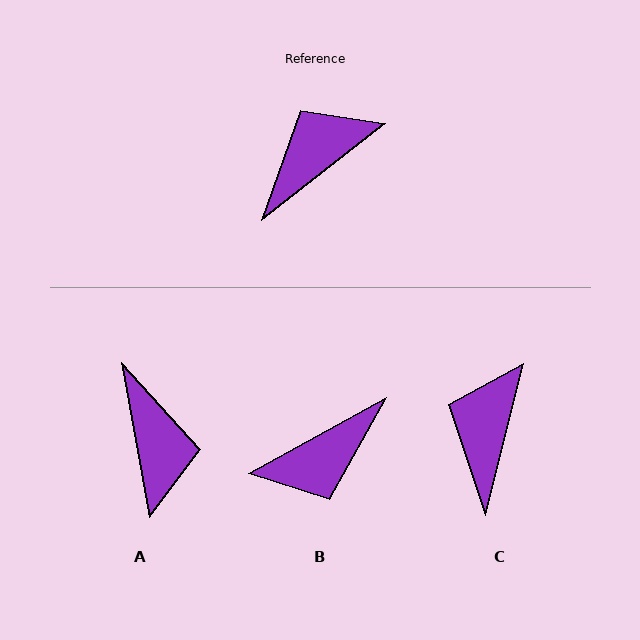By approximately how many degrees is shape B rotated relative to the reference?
Approximately 171 degrees counter-clockwise.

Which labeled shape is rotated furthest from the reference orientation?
B, about 171 degrees away.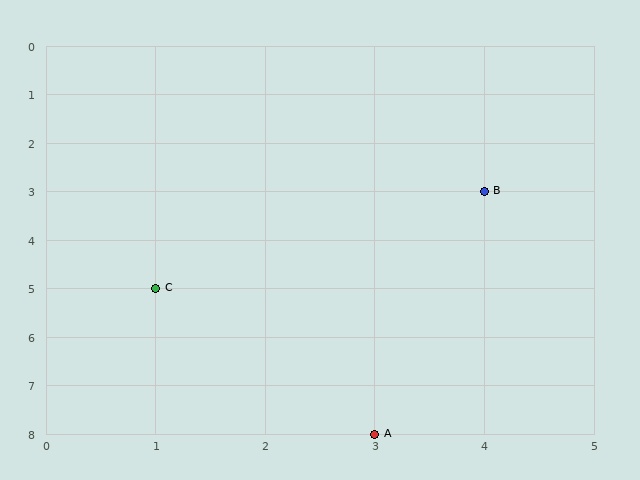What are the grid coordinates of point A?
Point A is at grid coordinates (3, 8).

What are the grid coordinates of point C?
Point C is at grid coordinates (1, 5).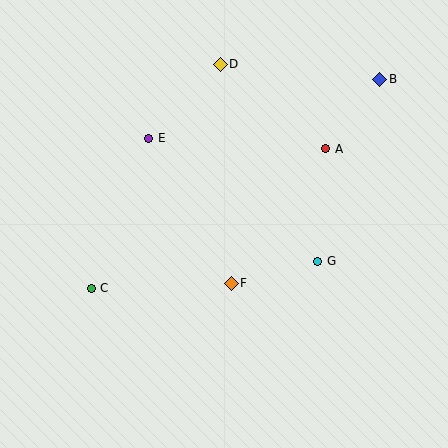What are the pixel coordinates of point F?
Point F is at (231, 283).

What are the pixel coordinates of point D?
Point D is at (220, 64).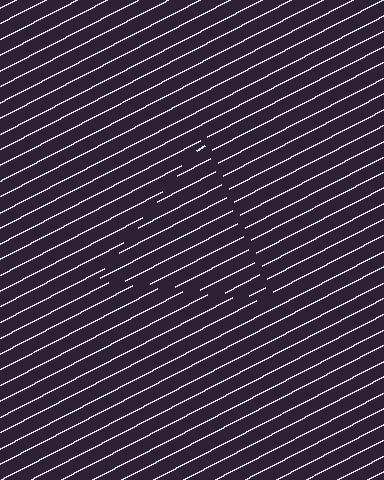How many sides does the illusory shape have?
3 sides — the line-ends trace a triangle.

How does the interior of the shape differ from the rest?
The interior of the shape contains the same grating, shifted by half a period — the contour is defined by the phase discontinuity where line-ends from the inner and outer gratings abut.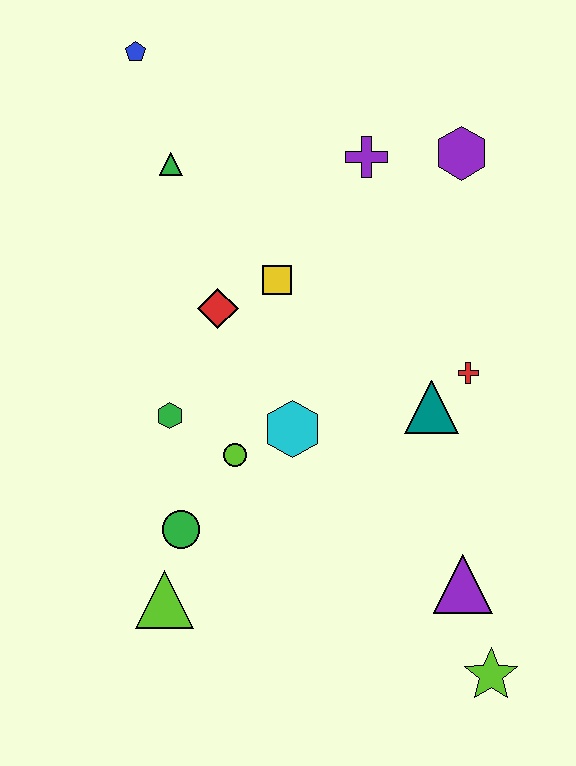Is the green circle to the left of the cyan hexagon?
Yes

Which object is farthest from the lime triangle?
The blue pentagon is farthest from the lime triangle.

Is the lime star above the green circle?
No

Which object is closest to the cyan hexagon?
The lime circle is closest to the cyan hexagon.